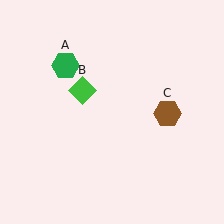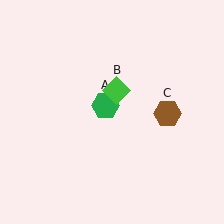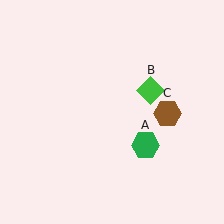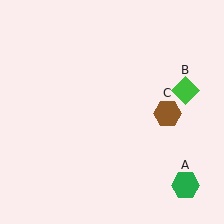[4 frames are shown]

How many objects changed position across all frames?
2 objects changed position: green hexagon (object A), green diamond (object B).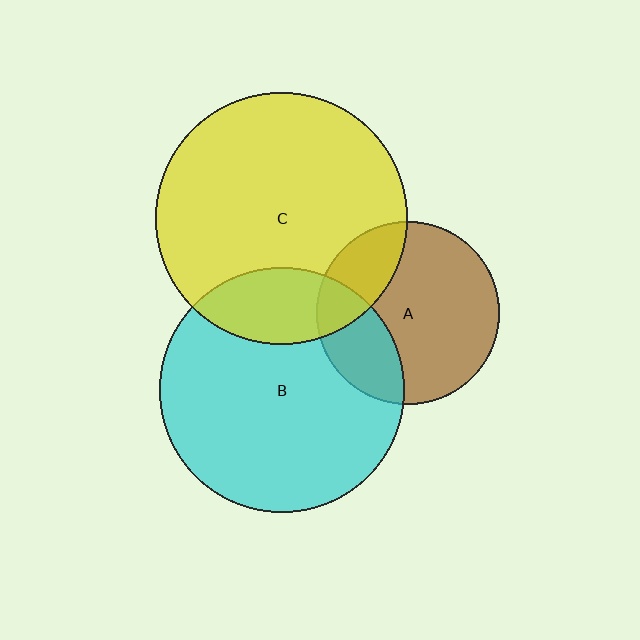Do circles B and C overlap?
Yes.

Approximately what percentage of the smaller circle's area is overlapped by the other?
Approximately 20%.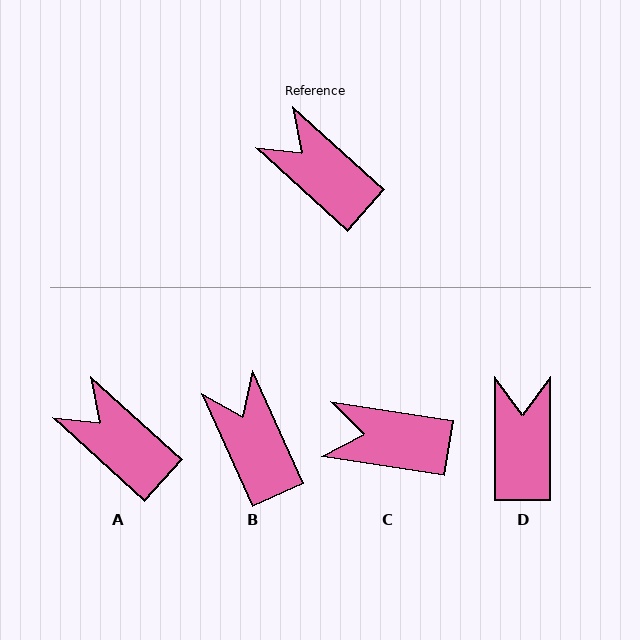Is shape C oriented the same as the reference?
No, it is off by about 33 degrees.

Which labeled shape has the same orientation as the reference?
A.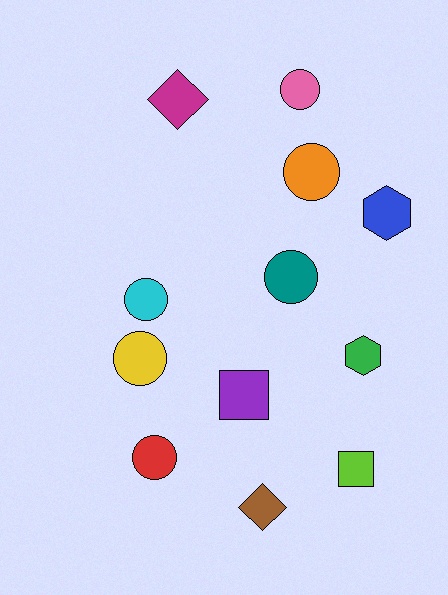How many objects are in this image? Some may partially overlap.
There are 12 objects.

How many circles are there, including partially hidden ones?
There are 6 circles.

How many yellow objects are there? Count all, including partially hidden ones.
There is 1 yellow object.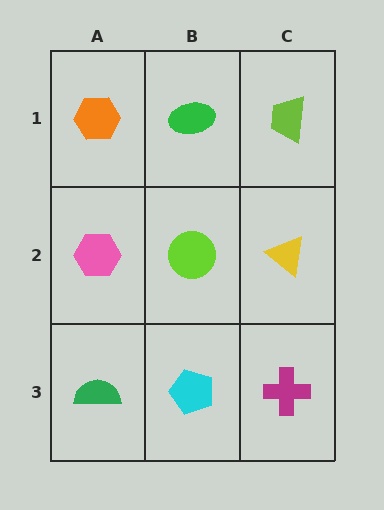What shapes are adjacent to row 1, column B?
A lime circle (row 2, column B), an orange hexagon (row 1, column A), a lime trapezoid (row 1, column C).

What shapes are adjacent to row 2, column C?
A lime trapezoid (row 1, column C), a magenta cross (row 3, column C), a lime circle (row 2, column B).